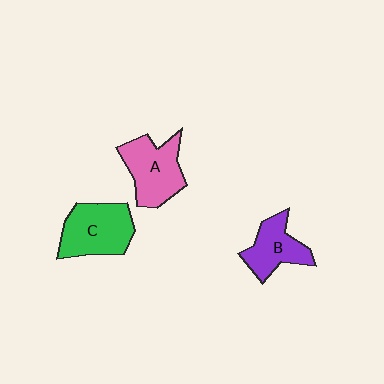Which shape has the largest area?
Shape C (green).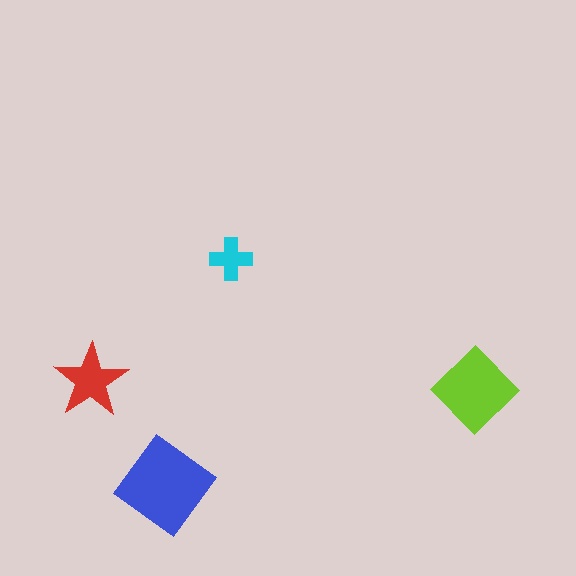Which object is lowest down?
The blue diamond is bottommost.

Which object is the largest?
The blue diamond.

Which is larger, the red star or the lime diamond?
The lime diamond.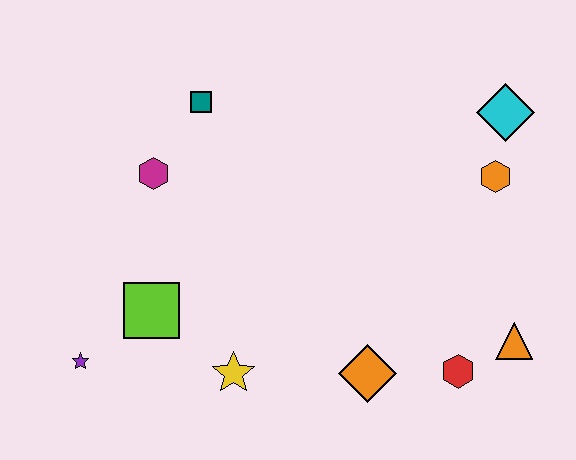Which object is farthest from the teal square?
The orange triangle is farthest from the teal square.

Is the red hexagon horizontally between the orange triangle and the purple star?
Yes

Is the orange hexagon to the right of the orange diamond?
Yes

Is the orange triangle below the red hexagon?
No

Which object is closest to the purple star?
The lime square is closest to the purple star.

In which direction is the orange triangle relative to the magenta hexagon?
The orange triangle is to the right of the magenta hexagon.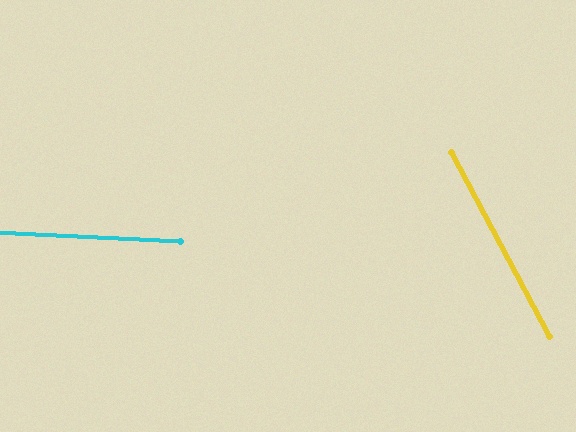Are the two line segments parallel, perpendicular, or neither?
Neither parallel nor perpendicular — they differ by about 60°.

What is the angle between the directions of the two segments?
Approximately 60 degrees.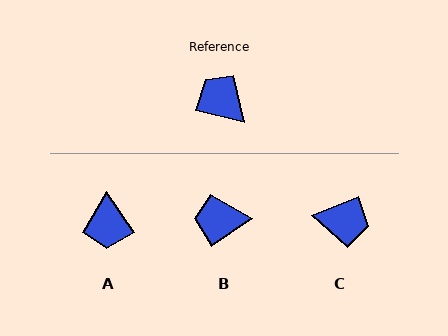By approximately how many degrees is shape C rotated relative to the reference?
Approximately 144 degrees clockwise.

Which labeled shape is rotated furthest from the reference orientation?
C, about 144 degrees away.